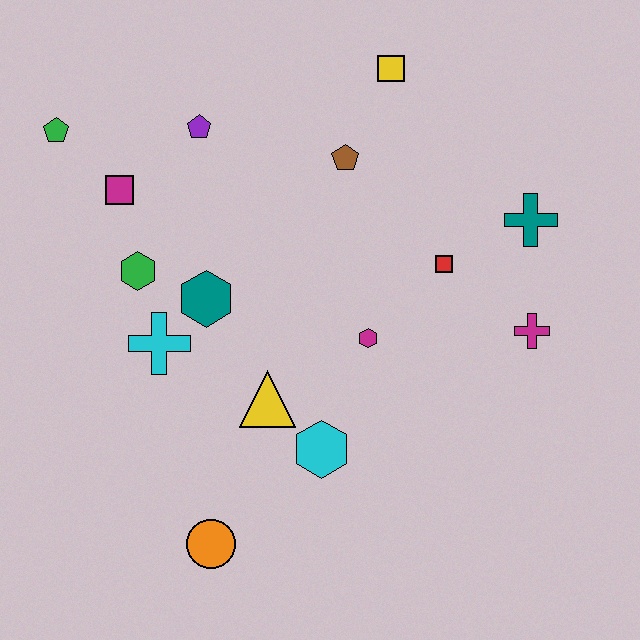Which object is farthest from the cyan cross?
The teal cross is farthest from the cyan cross.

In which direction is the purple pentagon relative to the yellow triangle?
The purple pentagon is above the yellow triangle.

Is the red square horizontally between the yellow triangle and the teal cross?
Yes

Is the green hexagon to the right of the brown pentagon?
No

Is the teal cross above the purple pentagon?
No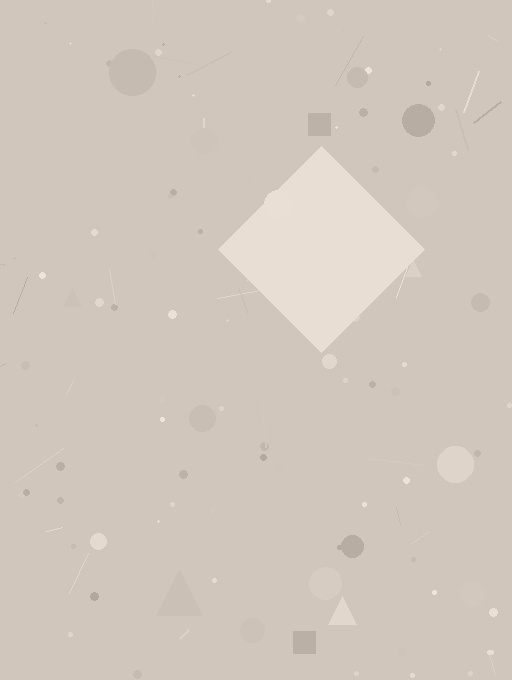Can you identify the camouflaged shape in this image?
The camouflaged shape is a diamond.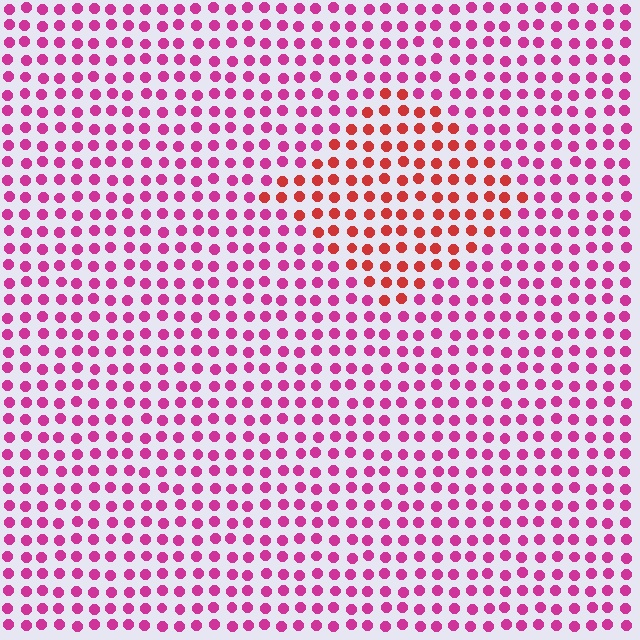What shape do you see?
I see a diamond.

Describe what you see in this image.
The image is filled with small magenta elements in a uniform arrangement. A diamond-shaped region is visible where the elements are tinted to a slightly different hue, forming a subtle color boundary.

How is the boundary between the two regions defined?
The boundary is defined purely by a slight shift in hue (about 39 degrees). Spacing, size, and orientation are identical on both sides.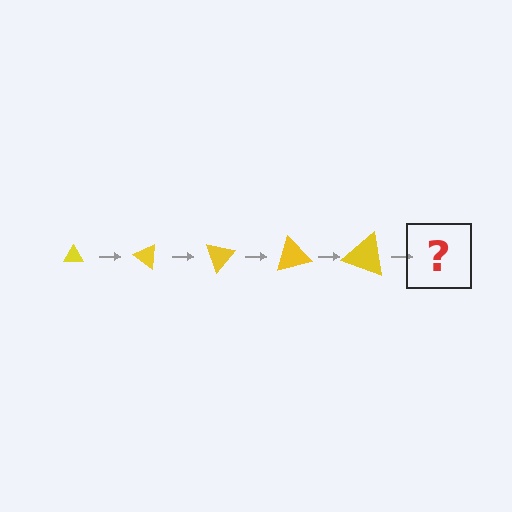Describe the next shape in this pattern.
It should be a triangle, larger than the previous one and rotated 175 degrees from the start.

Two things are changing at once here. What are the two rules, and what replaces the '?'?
The two rules are that the triangle grows larger each step and it rotates 35 degrees each step. The '?' should be a triangle, larger than the previous one and rotated 175 degrees from the start.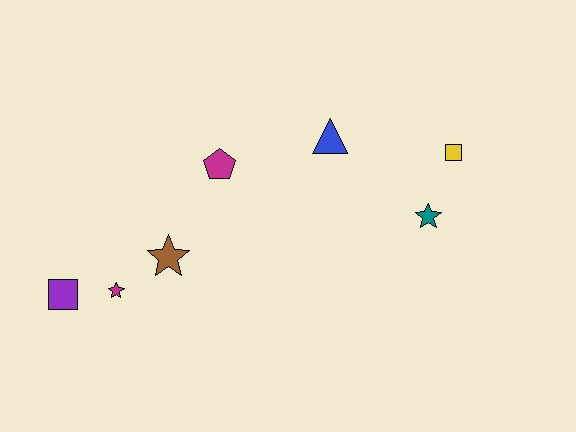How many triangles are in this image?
There is 1 triangle.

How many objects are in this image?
There are 7 objects.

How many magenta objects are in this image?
There are 2 magenta objects.